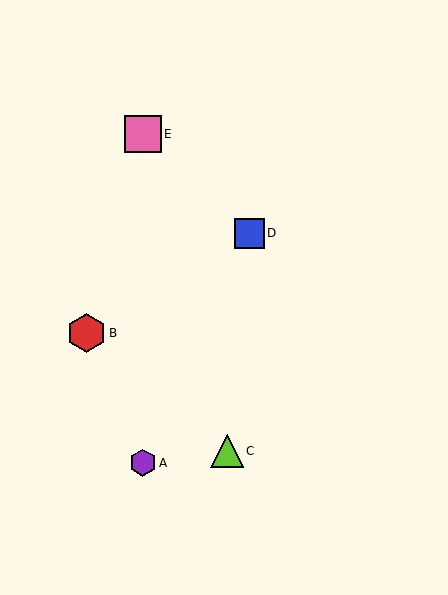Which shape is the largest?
The red hexagon (labeled B) is the largest.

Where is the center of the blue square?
The center of the blue square is at (249, 233).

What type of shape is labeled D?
Shape D is a blue square.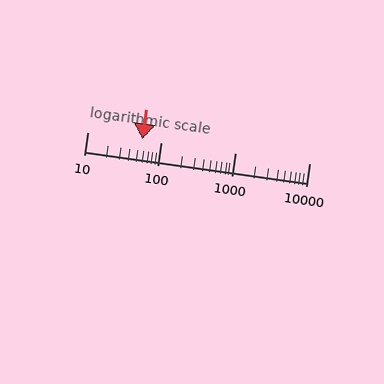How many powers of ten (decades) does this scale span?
The scale spans 3 decades, from 10 to 10000.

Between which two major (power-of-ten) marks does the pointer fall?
The pointer is between 10 and 100.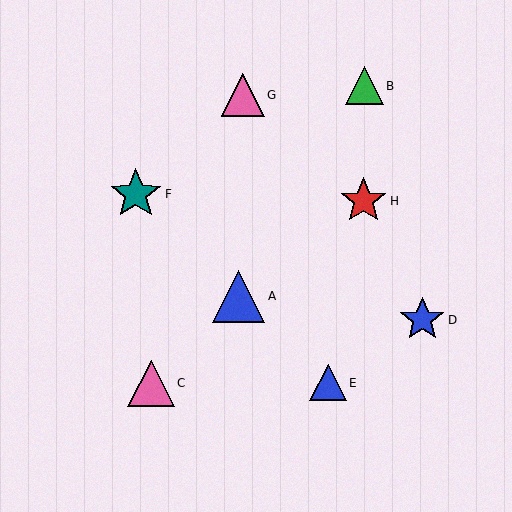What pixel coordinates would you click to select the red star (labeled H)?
Click at (363, 201) to select the red star H.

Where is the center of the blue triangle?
The center of the blue triangle is at (328, 383).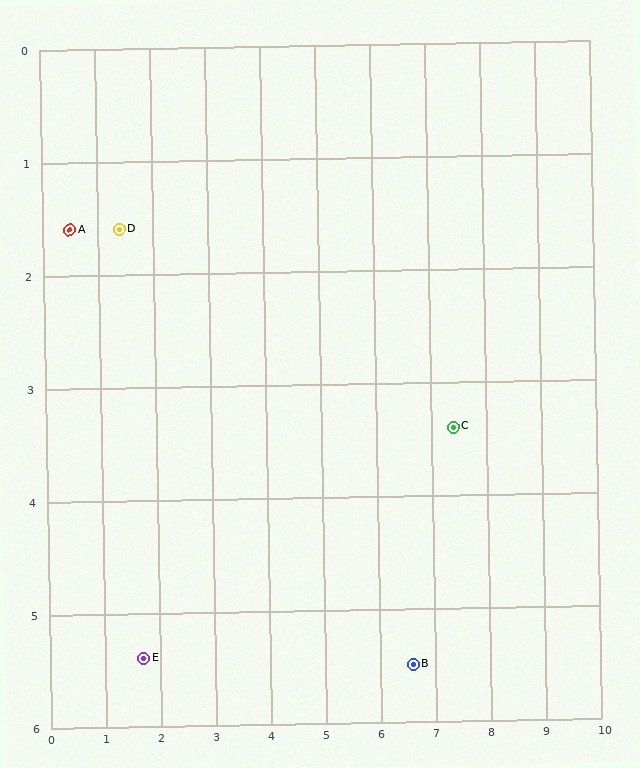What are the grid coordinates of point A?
Point A is at approximately (0.5, 1.6).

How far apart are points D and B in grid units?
Points D and B are about 6.5 grid units apart.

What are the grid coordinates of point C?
Point C is at approximately (7.4, 3.4).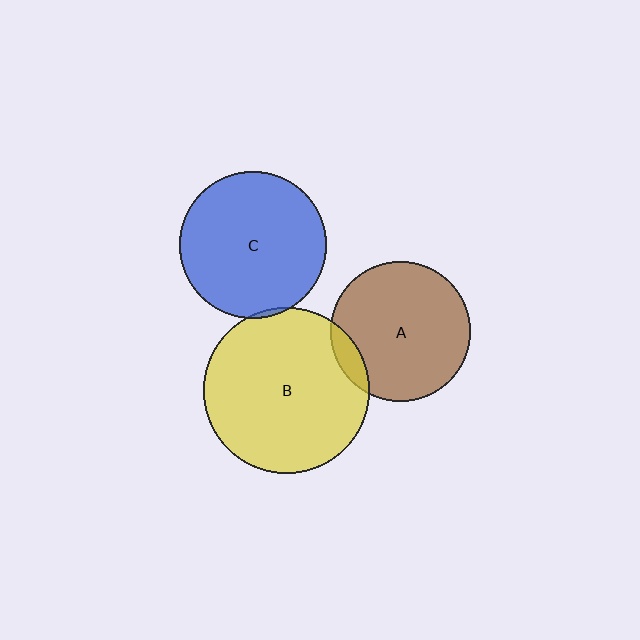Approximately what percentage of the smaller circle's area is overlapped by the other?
Approximately 5%.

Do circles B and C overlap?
Yes.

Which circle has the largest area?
Circle B (yellow).